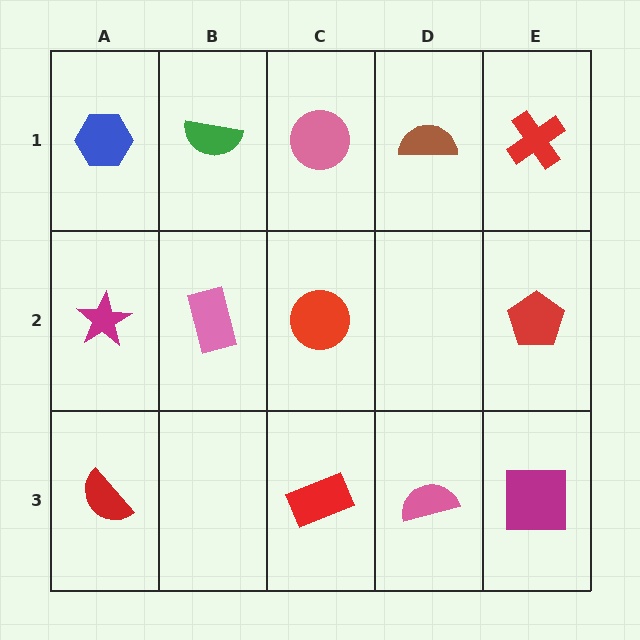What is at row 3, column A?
A red semicircle.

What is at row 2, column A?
A magenta star.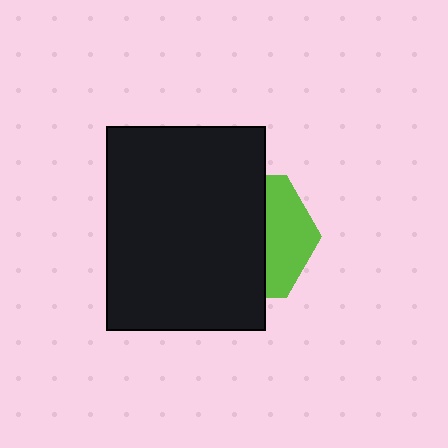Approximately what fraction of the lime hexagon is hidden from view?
Roughly 63% of the lime hexagon is hidden behind the black rectangle.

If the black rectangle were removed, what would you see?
You would see the complete lime hexagon.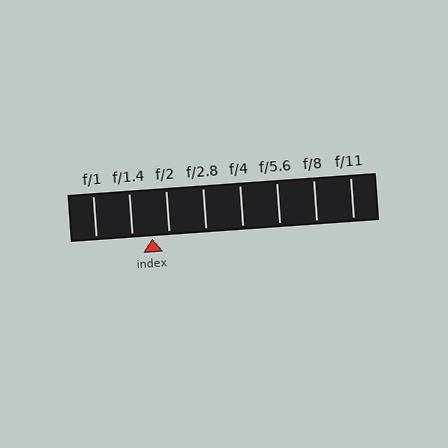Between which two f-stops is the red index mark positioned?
The index mark is between f/1.4 and f/2.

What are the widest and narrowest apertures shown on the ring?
The widest aperture shown is f/1 and the narrowest is f/11.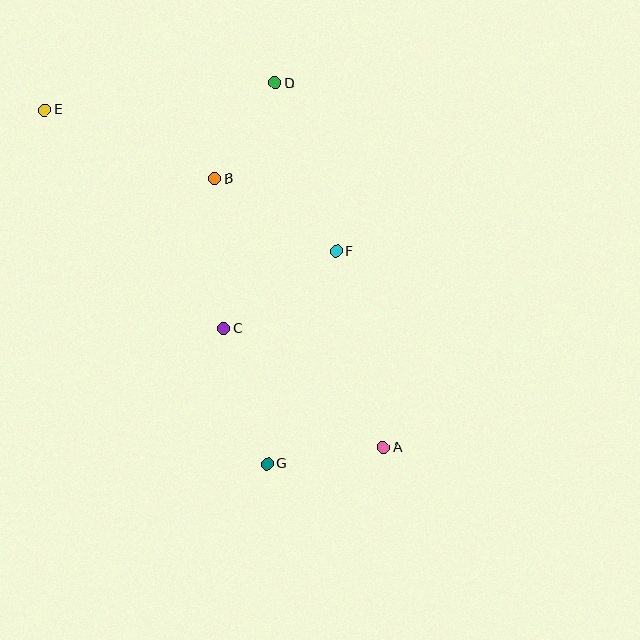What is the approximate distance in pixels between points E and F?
The distance between E and F is approximately 324 pixels.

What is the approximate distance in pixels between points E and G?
The distance between E and G is approximately 418 pixels.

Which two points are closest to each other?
Points B and D are closest to each other.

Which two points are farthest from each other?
Points A and E are farthest from each other.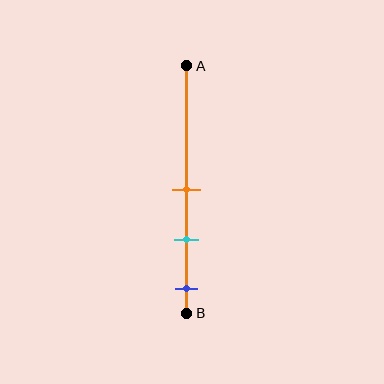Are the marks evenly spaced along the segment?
Yes, the marks are approximately evenly spaced.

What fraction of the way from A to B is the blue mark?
The blue mark is approximately 90% (0.9) of the way from A to B.